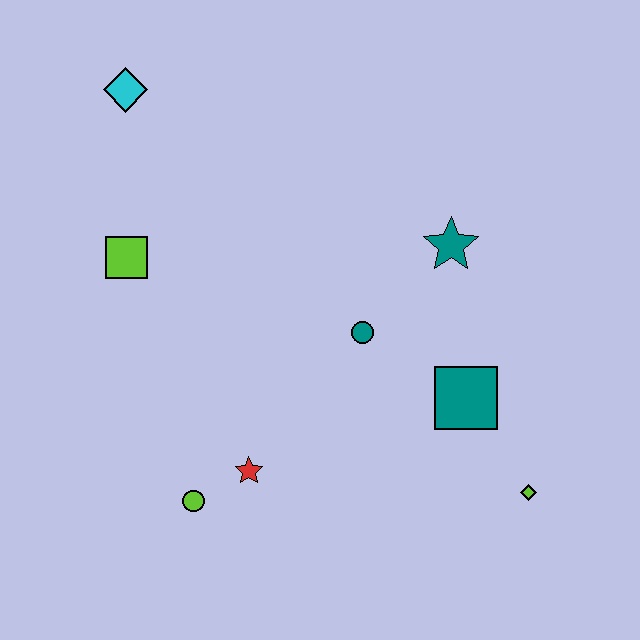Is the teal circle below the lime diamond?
No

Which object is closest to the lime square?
The cyan diamond is closest to the lime square.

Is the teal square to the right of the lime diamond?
No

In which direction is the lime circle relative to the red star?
The lime circle is to the left of the red star.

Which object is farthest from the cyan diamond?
The lime diamond is farthest from the cyan diamond.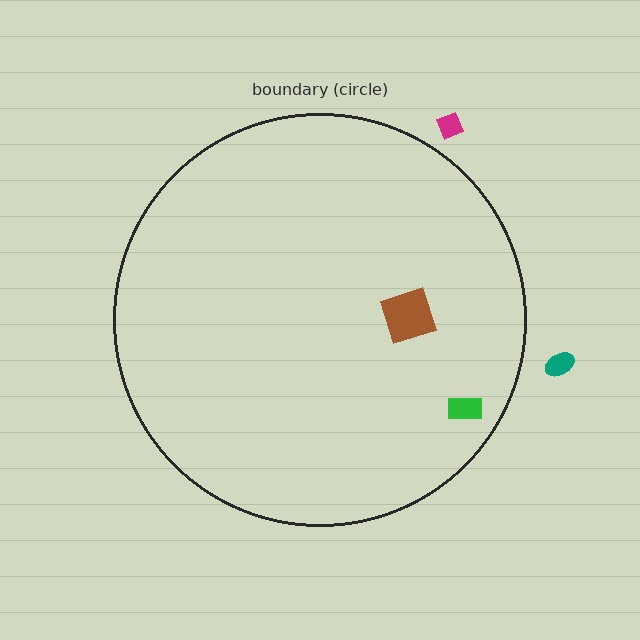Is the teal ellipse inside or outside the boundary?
Outside.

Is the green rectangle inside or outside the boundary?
Inside.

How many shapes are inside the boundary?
2 inside, 2 outside.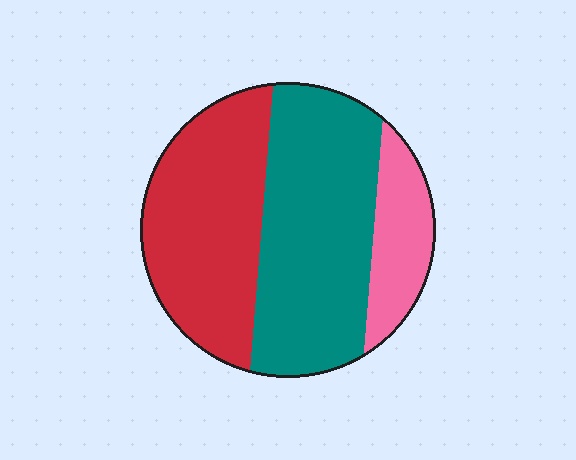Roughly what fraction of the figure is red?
Red covers about 40% of the figure.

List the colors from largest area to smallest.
From largest to smallest: teal, red, pink.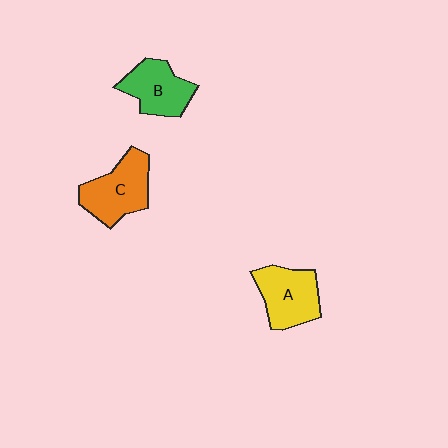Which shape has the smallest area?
Shape B (green).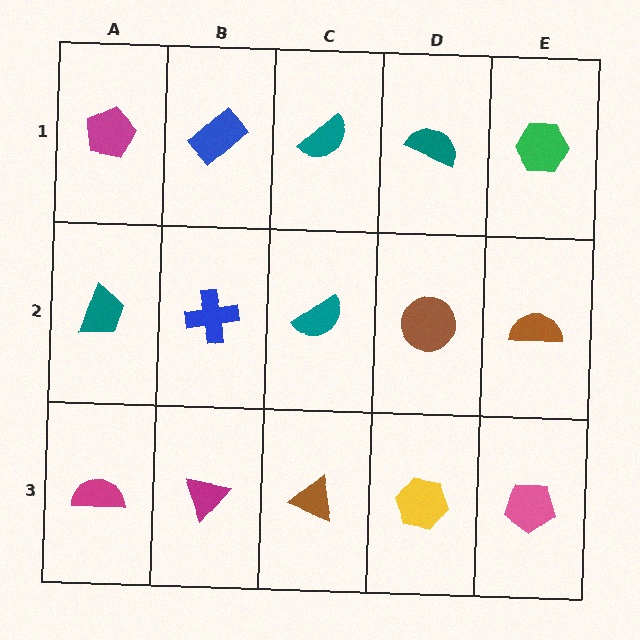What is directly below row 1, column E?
A brown semicircle.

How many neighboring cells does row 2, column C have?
4.